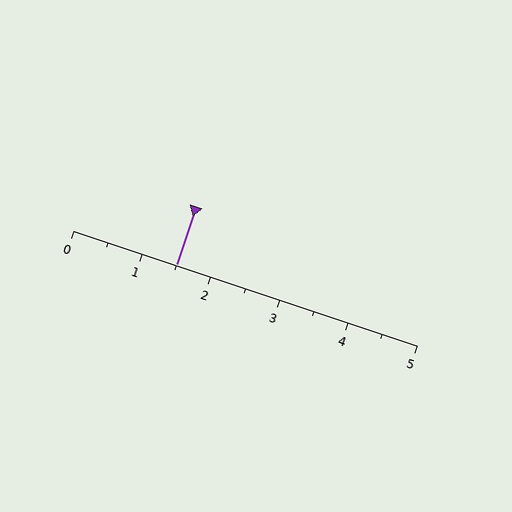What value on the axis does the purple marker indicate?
The marker indicates approximately 1.5.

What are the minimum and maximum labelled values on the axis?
The axis runs from 0 to 5.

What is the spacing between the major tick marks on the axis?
The major ticks are spaced 1 apart.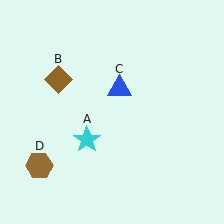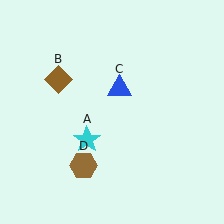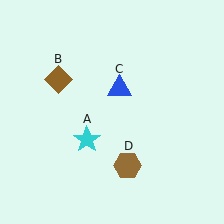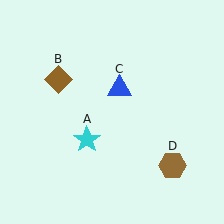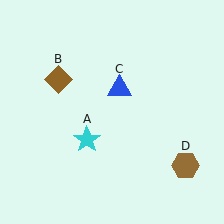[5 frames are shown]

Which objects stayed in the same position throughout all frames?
Cyan star (object A) and brown diamond (object B) and blue triangle (object C) remained stationary.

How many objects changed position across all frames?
1 object changed position: brown hexagon (object D).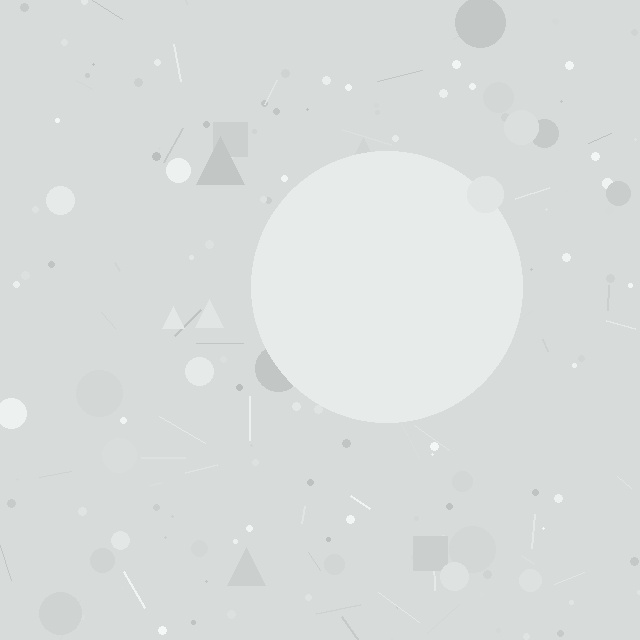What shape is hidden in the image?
A circle is hidden in the image.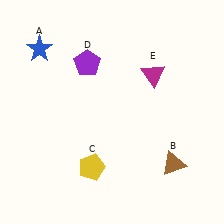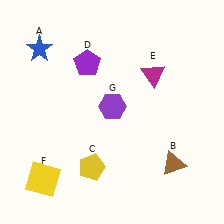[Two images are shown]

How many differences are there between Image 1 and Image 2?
There are 2 differences between the two images.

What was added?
A yellow square (F), a purple hexagon (G) were added in Image 2.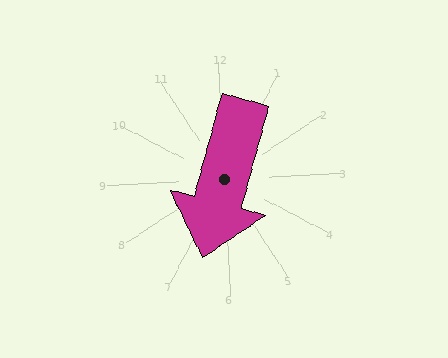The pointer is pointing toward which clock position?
Roughly 7 o'clock.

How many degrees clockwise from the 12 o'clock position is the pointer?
Approximately 198 degrees.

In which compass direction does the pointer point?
South.